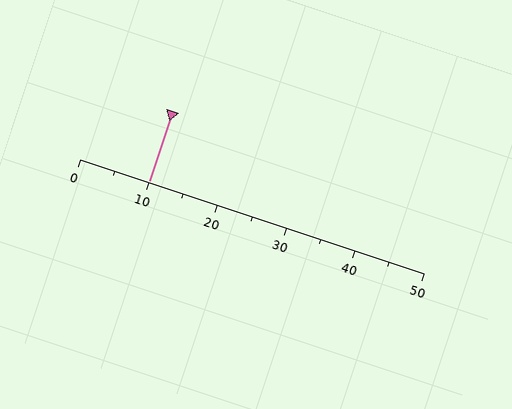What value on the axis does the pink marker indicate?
The marker indicates approximately 10.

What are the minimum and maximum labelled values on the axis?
The axis runs from 0 to 50.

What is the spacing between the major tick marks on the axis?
The major ticks are spaced 10 apart.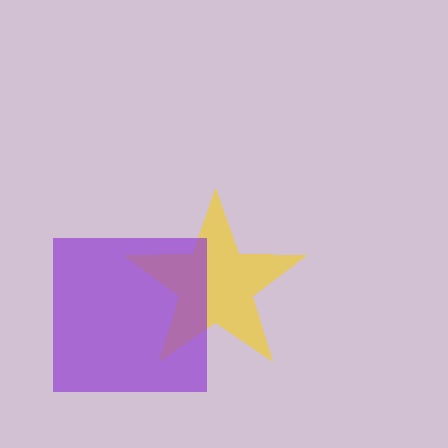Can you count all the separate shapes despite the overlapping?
Yes, there are 2 separate shapes.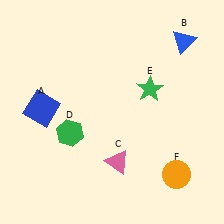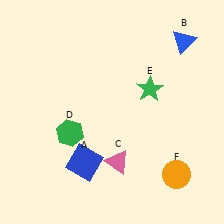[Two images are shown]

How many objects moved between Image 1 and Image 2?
1 object moved between the two images.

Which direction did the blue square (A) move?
The blue square (A) moved down.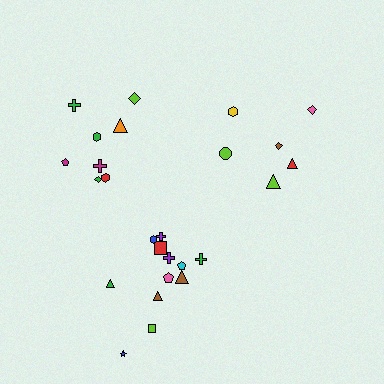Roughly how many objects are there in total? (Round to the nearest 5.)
Roughly 25 objects in total.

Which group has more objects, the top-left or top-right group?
The top-left group.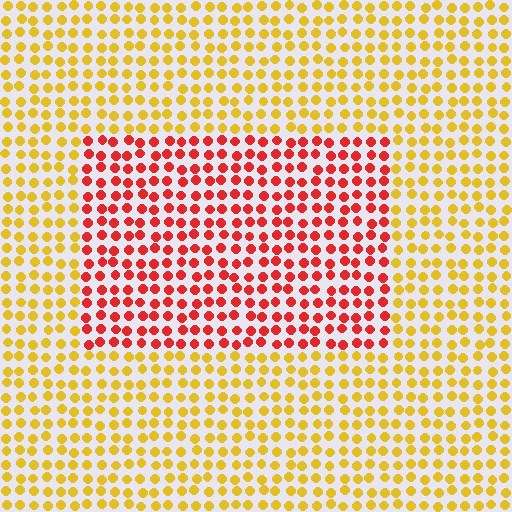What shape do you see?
I see a rectangle.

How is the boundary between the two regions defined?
The boundary is defined purely by a slight shift in hue (about 51 degrees). Spacing, size, and orientation are identical on both sides.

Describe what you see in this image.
The image is filled with small yellow elements in a uniform arrangement. A rectangle-shaped region is visible where the elements are tinted to a slightly different hue, forming a subtle color boundary.